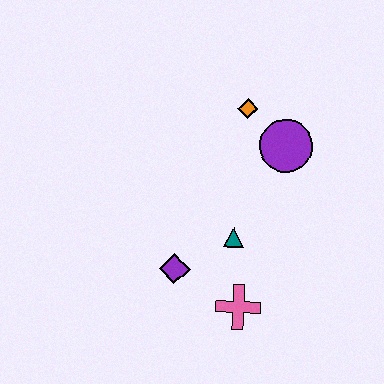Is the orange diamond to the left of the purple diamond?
No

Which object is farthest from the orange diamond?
The pink cross is farthest from the orange diamond.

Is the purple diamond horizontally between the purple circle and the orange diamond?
No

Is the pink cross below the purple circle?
Yes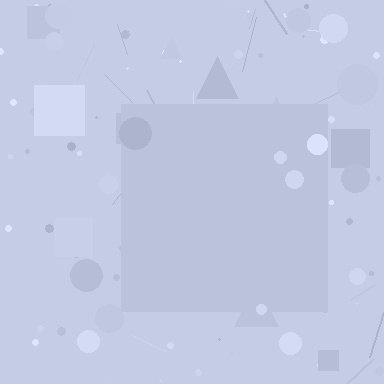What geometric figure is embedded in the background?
A square is embedded in the background.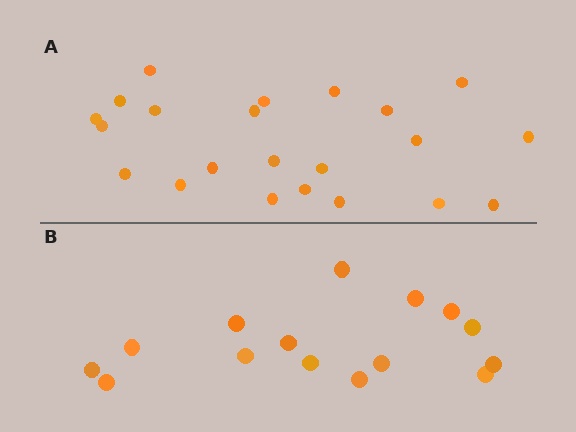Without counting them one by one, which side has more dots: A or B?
Region A (the top region) has more dots.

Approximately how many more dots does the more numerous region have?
Region A has roughly 8 or so more dots than region B.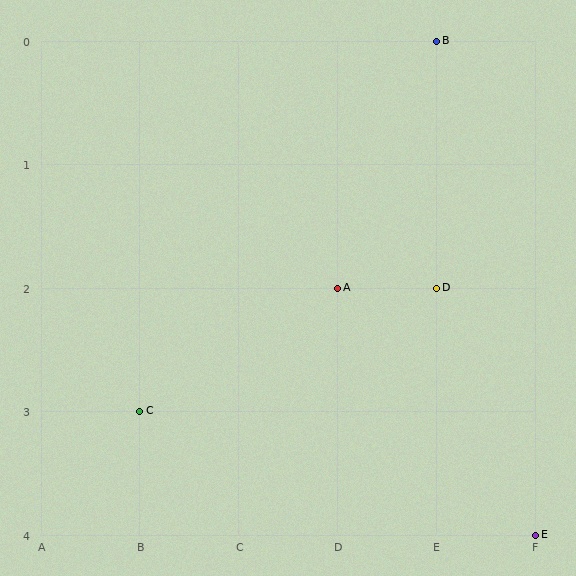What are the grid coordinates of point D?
Point D is at grid coordinates (E, 2).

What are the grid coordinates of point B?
Point B is at grid coordinates (E, 0).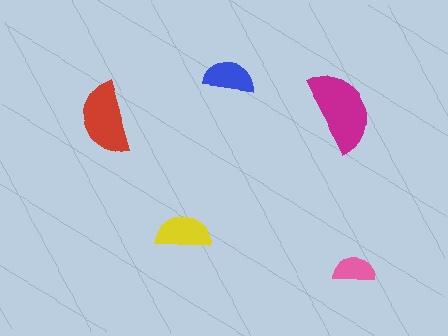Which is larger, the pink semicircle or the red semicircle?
The red one.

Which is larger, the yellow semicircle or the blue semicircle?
The yellow one.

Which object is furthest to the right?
The pink semicircle is rightmost.